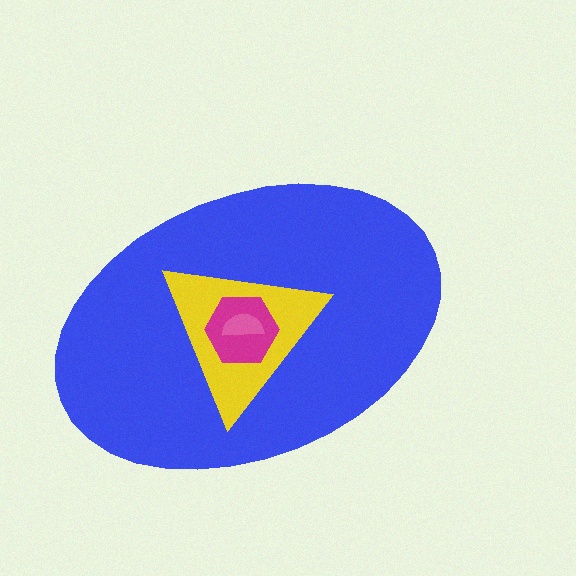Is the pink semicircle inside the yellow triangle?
Yes.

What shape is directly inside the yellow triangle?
The magenta hexagon.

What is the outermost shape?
The blue ellipse.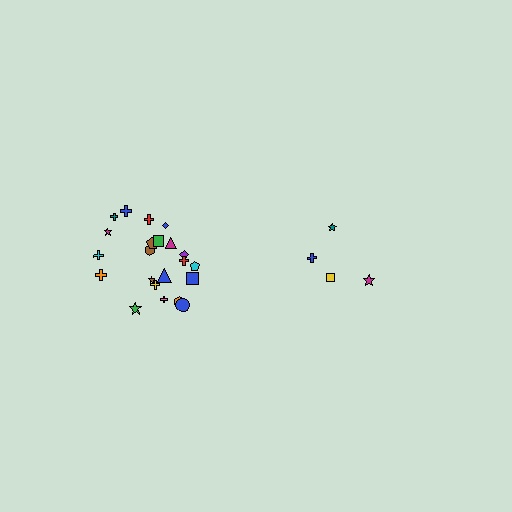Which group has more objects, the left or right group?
The left group.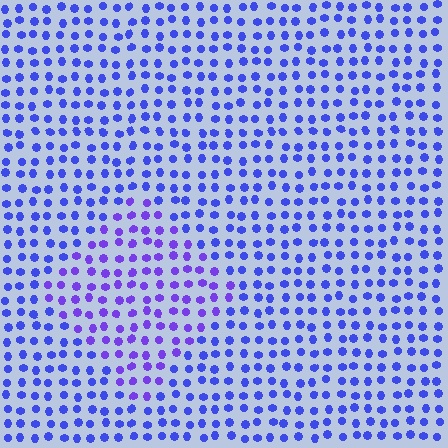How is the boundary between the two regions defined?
The boundary is defined purely by a slight shift in hue (about 26 degrees). Spacing, size, and orientation are identical on both sides.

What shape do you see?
I see a diamond.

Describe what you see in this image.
The image is filled with small blue elements in a uniform arrangement. A diamond-shaped region is visible where the elements are tinted to a slightly different hue, forming a subtle color boundary.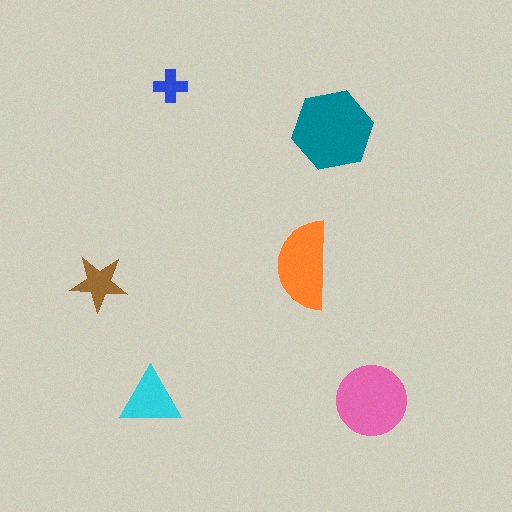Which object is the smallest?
The blue cross.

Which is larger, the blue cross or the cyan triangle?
The cyan triangle.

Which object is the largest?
The teal hexagon.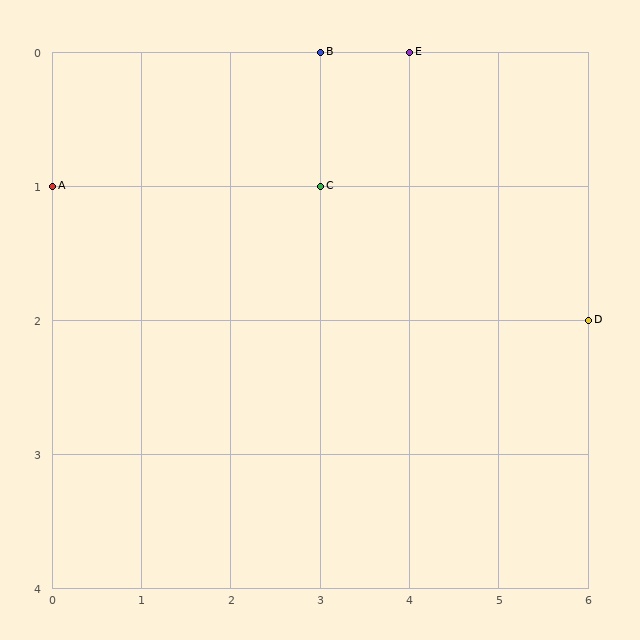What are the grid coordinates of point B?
Point B is at grid coordinates (3, 0).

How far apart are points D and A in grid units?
Points D and A are 6 columns and 1 row apart (about 6.1 grid units diagonally).